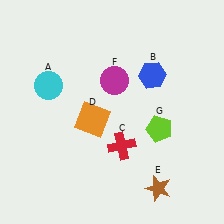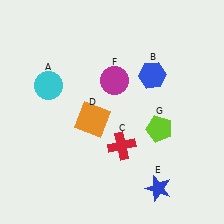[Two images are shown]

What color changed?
The star (E) changed from brown in Image 1 to blue in Image 2.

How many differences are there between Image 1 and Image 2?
There is 1 difference between the two images.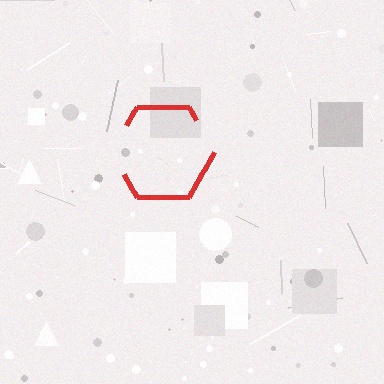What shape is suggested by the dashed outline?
The dashed outline suggests a hexagon.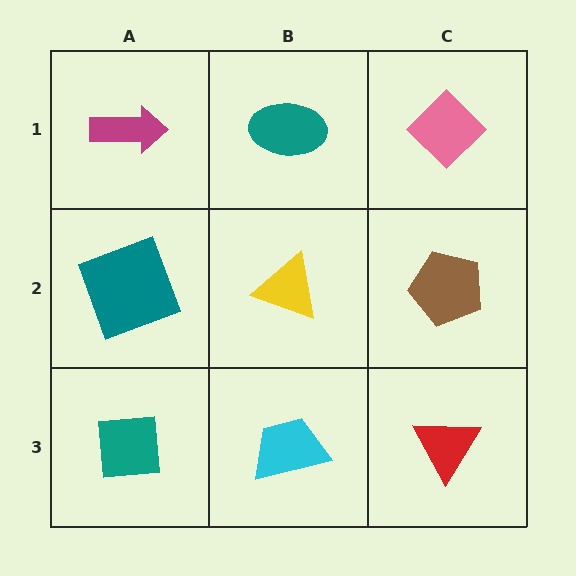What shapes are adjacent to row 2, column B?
A teal ellipse (row 1, column B), a cyan trapezoid (row 3, column B), a teal square (row 2, column A), a brown pentagon (row 2, column C).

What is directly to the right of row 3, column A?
A cyan trapezoid.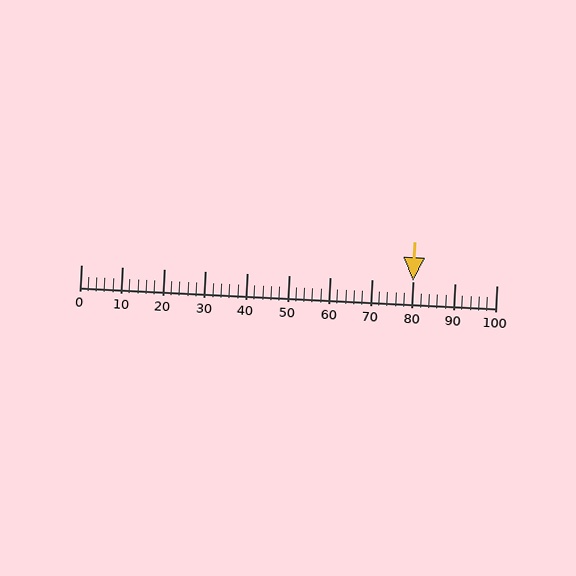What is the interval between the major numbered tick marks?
The major tick marks are spaced 10 units apart.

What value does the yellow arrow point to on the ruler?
The yellow arrow points to approximately 80.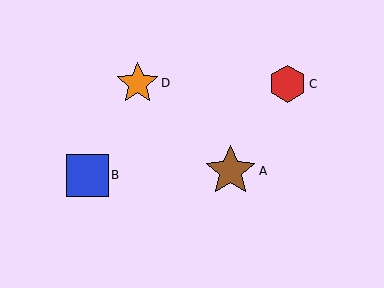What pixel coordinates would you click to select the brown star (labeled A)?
Click at (230, 171) to select the brown star A.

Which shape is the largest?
The brown star (labeled A) is the largest.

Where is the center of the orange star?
The center of the orange star is at (138, 83).